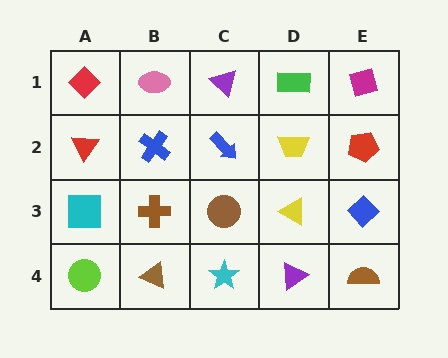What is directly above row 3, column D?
A yellow trapezoid.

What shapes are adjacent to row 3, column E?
A red pentagon (row 2, column E), a brown semicircle (row 4, column E), a yellow triangle (row 3, column D).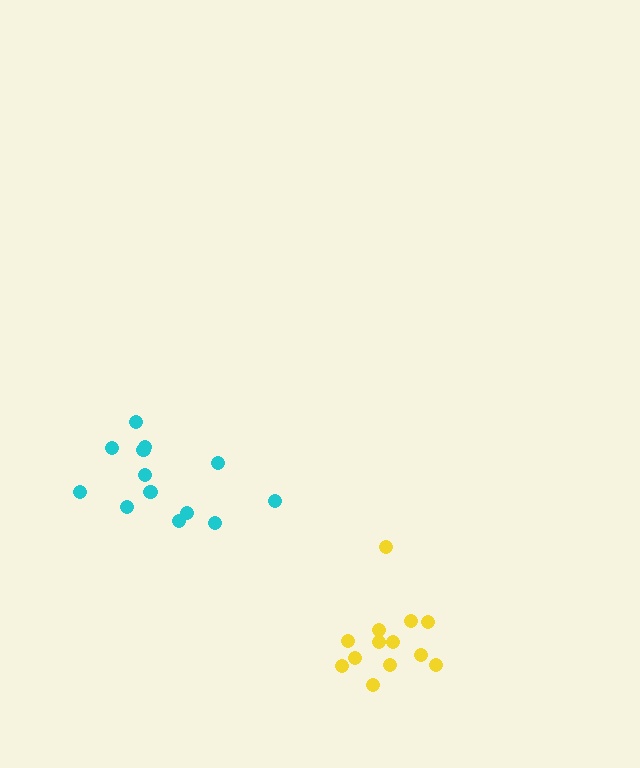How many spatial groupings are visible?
There are 2 spatial groupings.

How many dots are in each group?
Group 1: 13 dots, Group 2: 13 dots (26 total).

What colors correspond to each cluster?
The clusters are colored: cyan, yellow.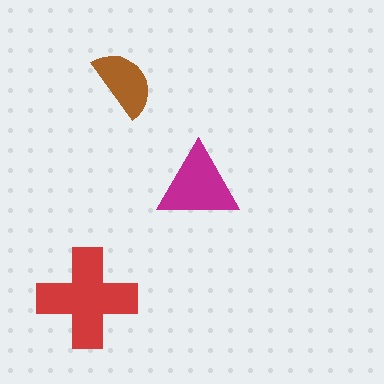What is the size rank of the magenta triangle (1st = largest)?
2nd.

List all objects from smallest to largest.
The brown semicircle, the magenta triangle, the red cross.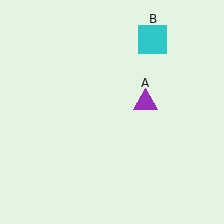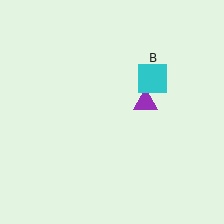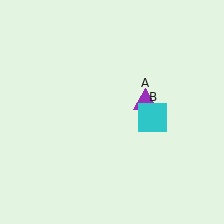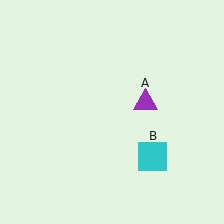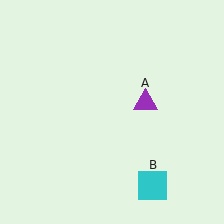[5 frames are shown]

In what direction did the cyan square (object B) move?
The cyan square (object B) moved down.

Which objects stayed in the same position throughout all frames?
Purple triangle (object A) remained stationary.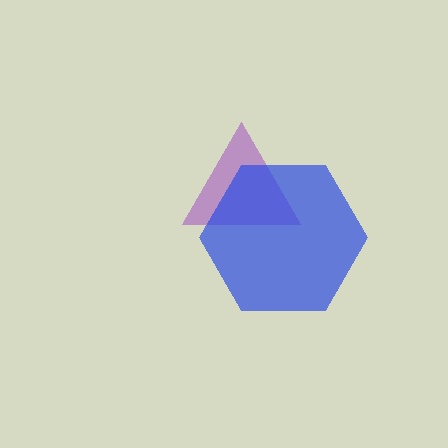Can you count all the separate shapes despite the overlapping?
Yes, there are 2 separate shapes.